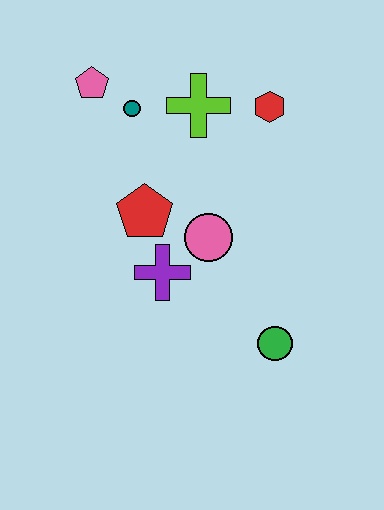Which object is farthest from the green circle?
The pink pentagon is farthest from the green circle.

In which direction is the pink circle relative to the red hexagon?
The pink circle is below the red hexagon.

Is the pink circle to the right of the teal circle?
Yes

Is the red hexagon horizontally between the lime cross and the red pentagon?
No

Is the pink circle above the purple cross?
Yes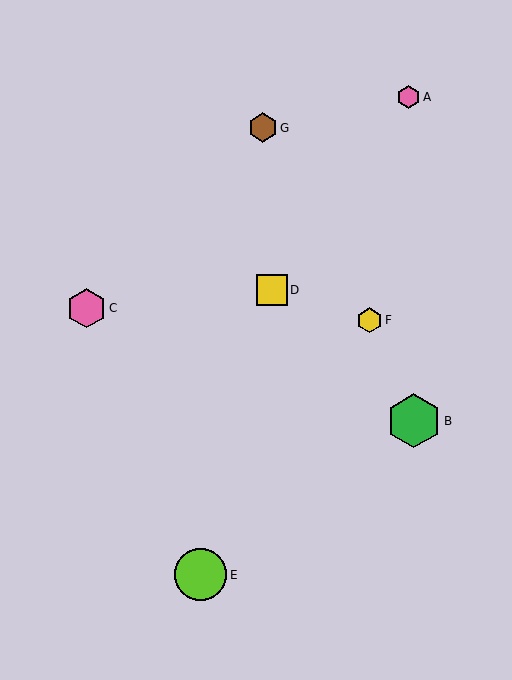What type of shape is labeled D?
Shape D is a yellow square.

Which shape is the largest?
The green hexagon (labeled B) is the largest.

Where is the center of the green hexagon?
The center of the green hexagon is at (414, 421).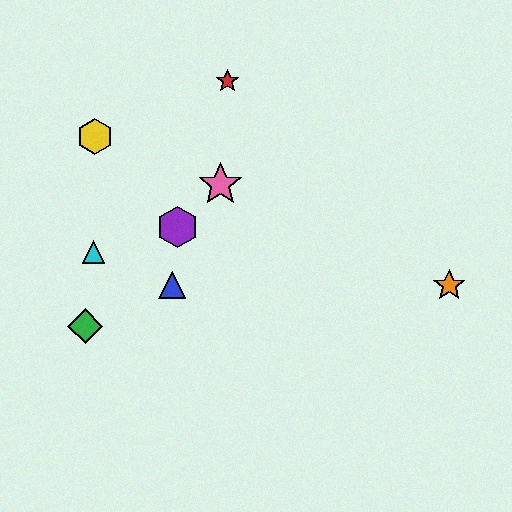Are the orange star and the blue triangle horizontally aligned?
Yes, both are at y≈285.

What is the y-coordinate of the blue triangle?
The blue triangle is at y≈285.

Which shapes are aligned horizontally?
The blue triangle, the orange star are aligned horizontally.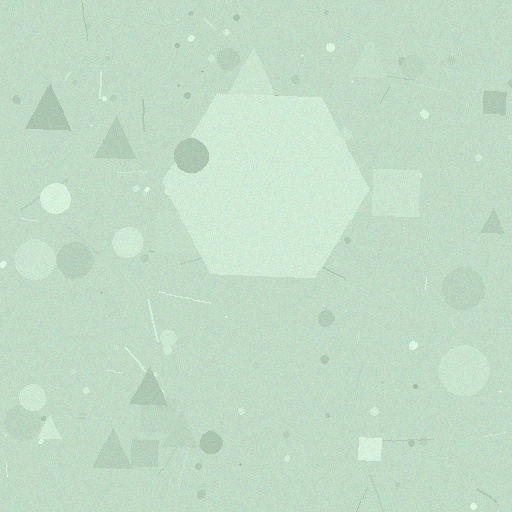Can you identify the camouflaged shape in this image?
The camouflaged shape is a hexagon.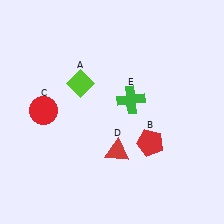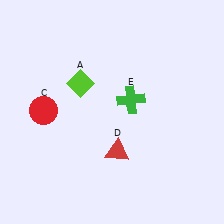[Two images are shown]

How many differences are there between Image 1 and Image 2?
There is 1 difference between the two images.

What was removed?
The red pentagon (B) was removed in Image 2.